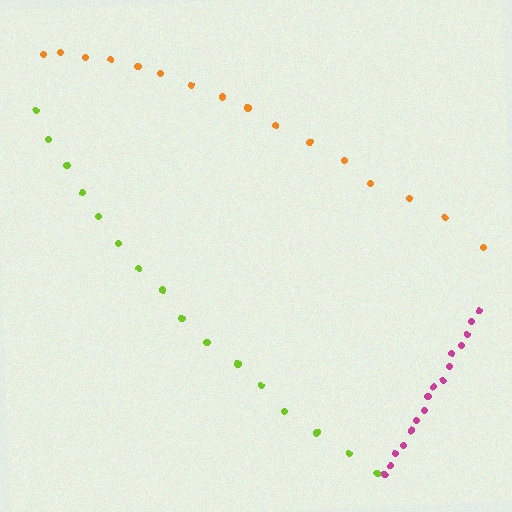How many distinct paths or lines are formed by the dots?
There are 3 distinct paths.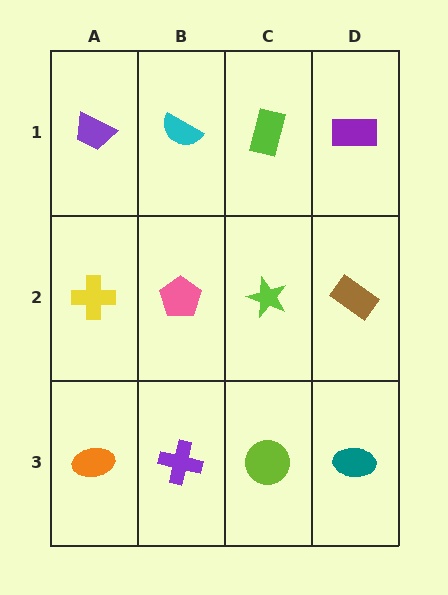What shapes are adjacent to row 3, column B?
A pink pentagon (row 2, column B), an orange ellipse (row 3, column A), a lime circle (row 3, column C).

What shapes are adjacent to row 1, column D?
A brown rectangle (row 2, column D), a lime rectangle (row 1, column C).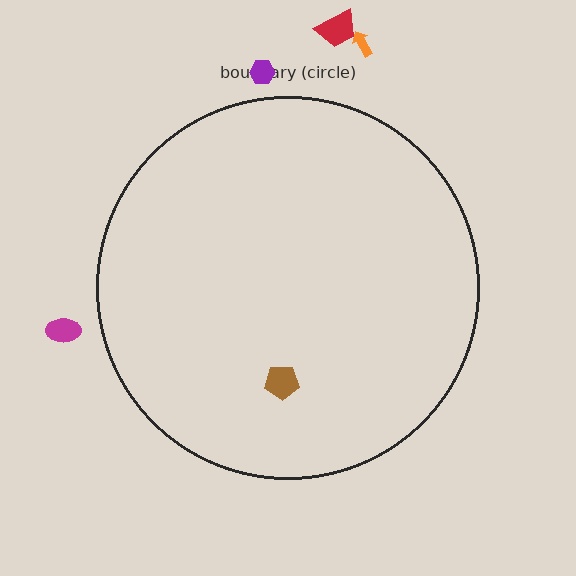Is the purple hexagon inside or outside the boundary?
Outside.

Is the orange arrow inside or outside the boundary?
Outside.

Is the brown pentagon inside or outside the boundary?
Inside.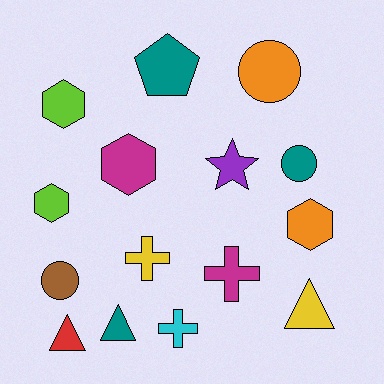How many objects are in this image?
There are 15 objects.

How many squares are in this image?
There are no squares.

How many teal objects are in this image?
There are 3 teal objects.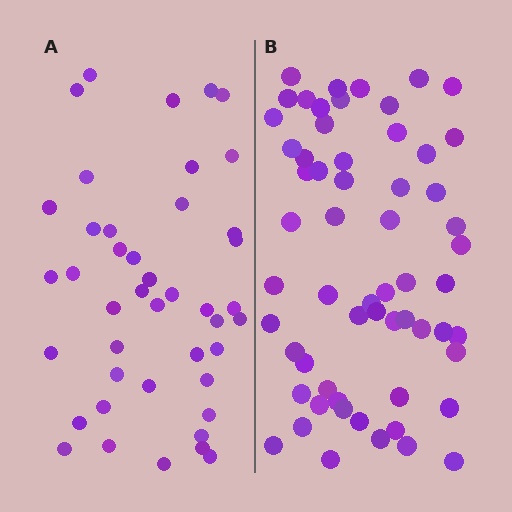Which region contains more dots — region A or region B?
Region B (the right region) has more dots.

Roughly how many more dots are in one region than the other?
Region B has approximately 15 more dots than region A.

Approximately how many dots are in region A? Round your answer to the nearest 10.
About 40 dots. (The exact count is 43, which rounds to 40.)